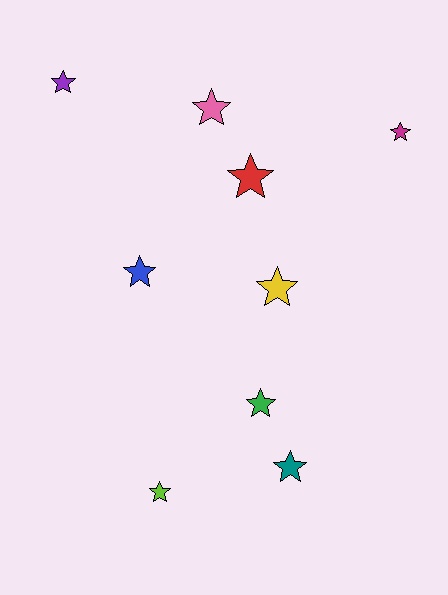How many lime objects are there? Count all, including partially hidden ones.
There is 1 lime object.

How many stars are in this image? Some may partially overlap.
There are 9 stars.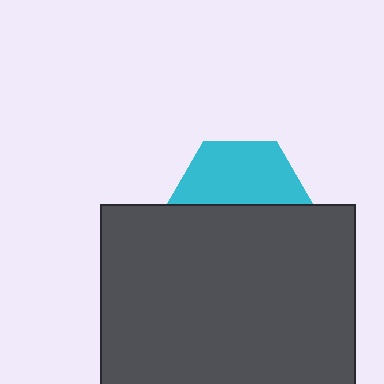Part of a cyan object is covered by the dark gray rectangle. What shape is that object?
It is a hexagon.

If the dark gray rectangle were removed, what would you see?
You would see the complete cyan hexagon.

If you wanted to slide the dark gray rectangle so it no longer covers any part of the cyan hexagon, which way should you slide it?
Slide it down — that is the most direct way to separate the two shapes.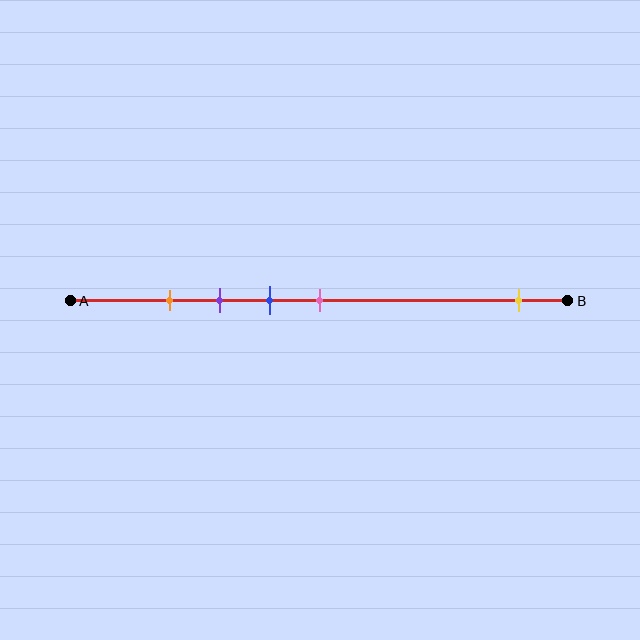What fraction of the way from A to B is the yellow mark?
The yellow mark is approximately 90% (0.9) of the way from A to B.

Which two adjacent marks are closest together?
The orange and purple marks are the closest adjacent pair.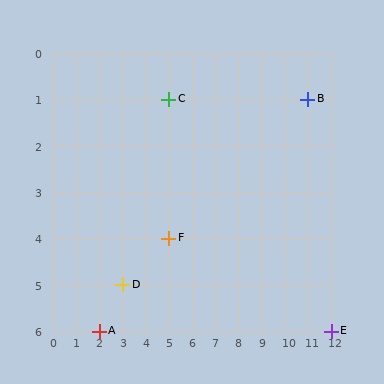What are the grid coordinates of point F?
Point F is at grid coordinates (5, 4).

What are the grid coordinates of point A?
Point A is at grid coordinates (2, 6).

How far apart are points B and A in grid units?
Points B and A are 9 columns and 5 rows apart (about 10.3 grid units diagonally).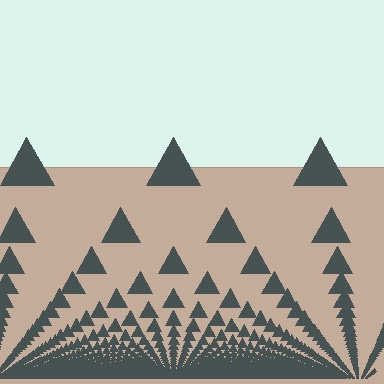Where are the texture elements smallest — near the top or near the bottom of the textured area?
Near the bottom.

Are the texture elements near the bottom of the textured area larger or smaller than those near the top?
Smaller. The gradient is inverted — elements near the bottom are smaller and denser.